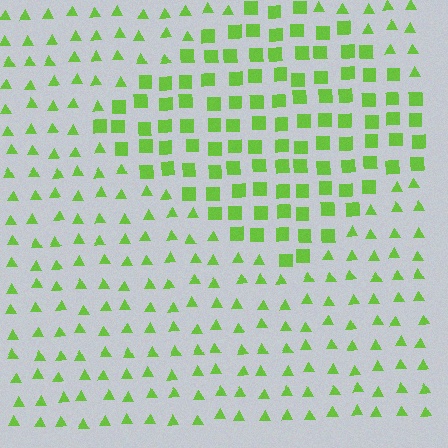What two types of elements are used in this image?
The image uses squares inside the diamond region and triangles outside it.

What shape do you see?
I see a diamond.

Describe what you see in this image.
The image is filled with small lime elements arranged in a uniform grid. A diamond-shaped region contains squares, while the surrounding area contains triangles. The boundary is defined purely by the change in element shape.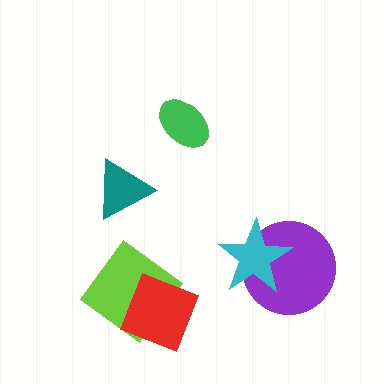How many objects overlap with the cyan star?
1 object overlaps with the cyan star.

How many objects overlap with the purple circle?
1 object overlaps with the purple circle.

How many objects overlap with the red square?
1 object overlaps with the red square.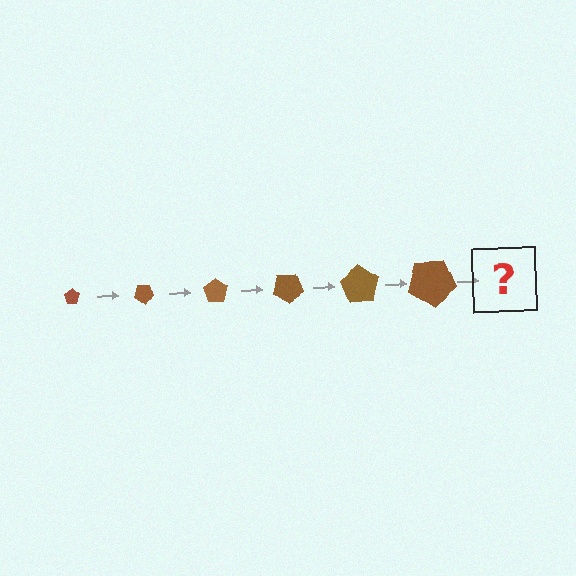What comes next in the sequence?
The next element should be a pentagon, larger than the previous one and rotated 210 degrees from the start.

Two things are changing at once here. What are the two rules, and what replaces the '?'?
The two rules are that the pentagon grows larger each step and it rotates 35 degrees each step. The '?' should be a pentagon, larger than the previous one and rotated 210 degrees from the start.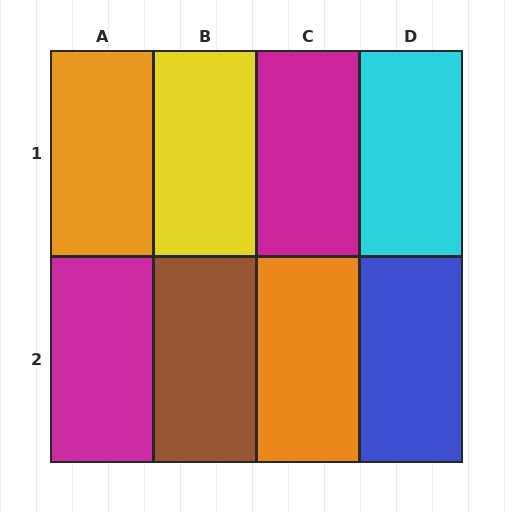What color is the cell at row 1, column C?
Magenta.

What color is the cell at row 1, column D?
Cyan.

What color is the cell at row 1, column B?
Yellow.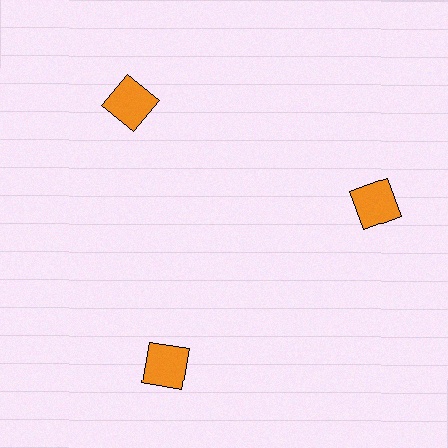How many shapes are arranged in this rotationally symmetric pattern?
There are 3 shapes, arranged in 3 groups of 1.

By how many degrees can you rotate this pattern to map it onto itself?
The pattern maps onto itself every 120 degrees of rotation.